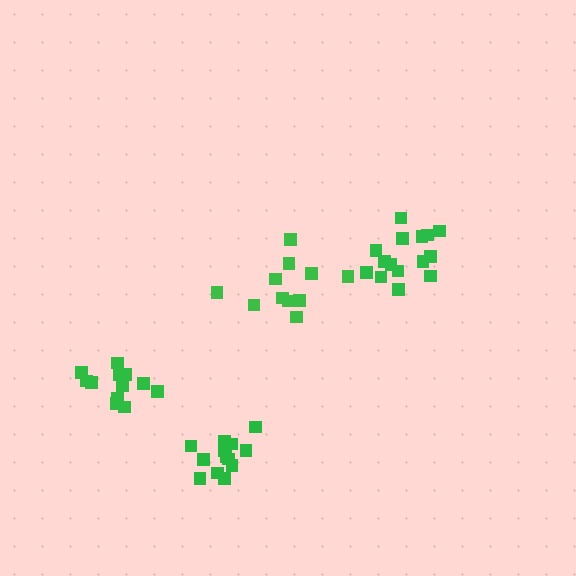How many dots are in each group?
Group 1: 13 dots, Group 2: 12 dots, Group 3: 11 dots, Group 4: 15 dots (51 total).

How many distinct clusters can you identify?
There are 4 distinct clusters.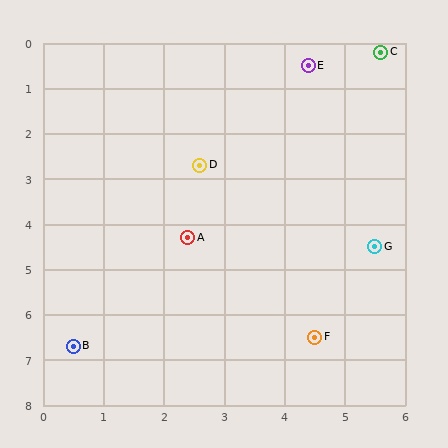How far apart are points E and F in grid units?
Points E and F are about 6.0 grid units apart.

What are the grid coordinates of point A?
Point A is at approximately (2.4, 4.3).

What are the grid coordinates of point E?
Point E is at approximately (4.4, 0.5).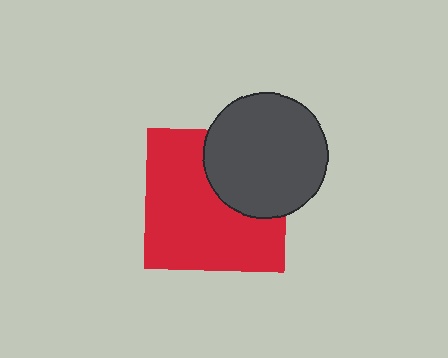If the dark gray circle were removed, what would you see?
You would see the complete red square.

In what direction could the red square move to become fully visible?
The red square could move toward the lower-left. That would shift it out from behind the dark gray circle entirely.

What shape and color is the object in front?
The object in front is a dark gray circle.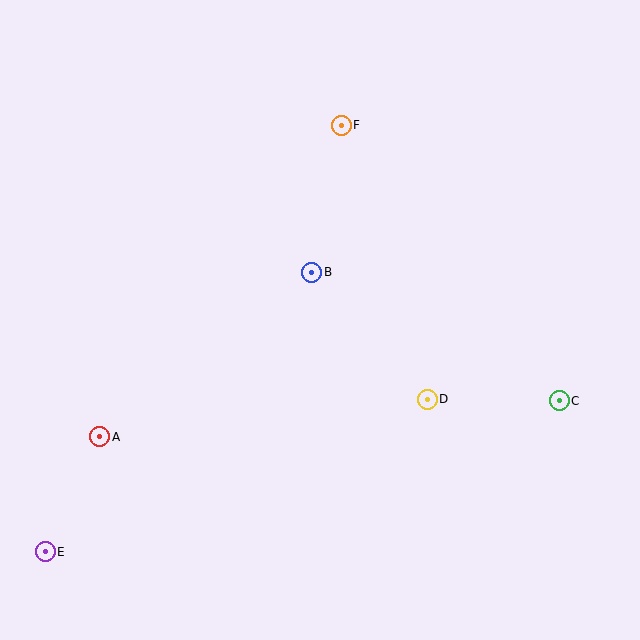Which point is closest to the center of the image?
Point B at (312, 272) is closest to the center.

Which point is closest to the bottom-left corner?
Point E is closest to the bottom-left corner.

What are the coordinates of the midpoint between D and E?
The midpoint between D and E is at (236, 476).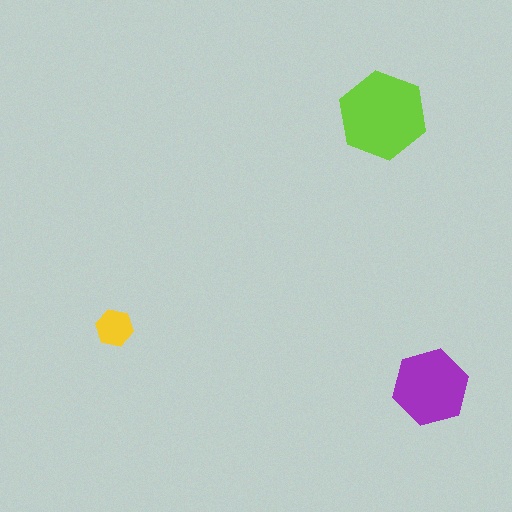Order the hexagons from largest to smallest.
the lime one, the purple one, the yellow one.